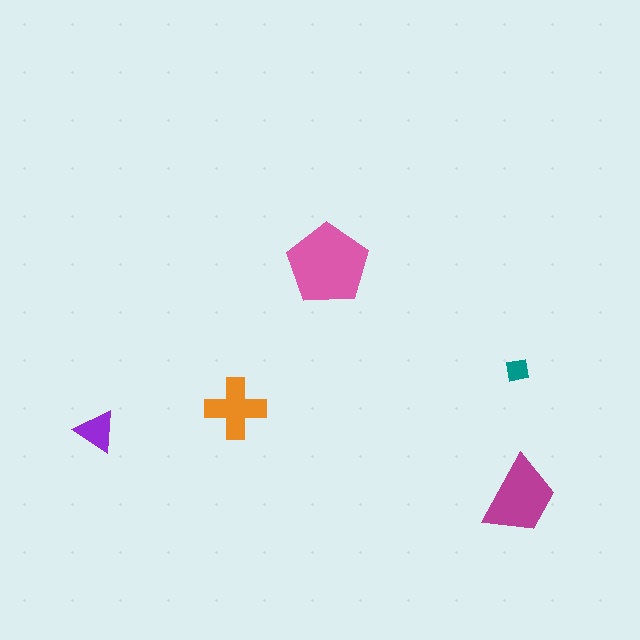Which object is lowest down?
The magenta trapezoid is bottommost.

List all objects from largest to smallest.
The pink pentagon, the magenta trapezoid, the orange cross, the purple triangle, the teal square.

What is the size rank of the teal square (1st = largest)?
5th.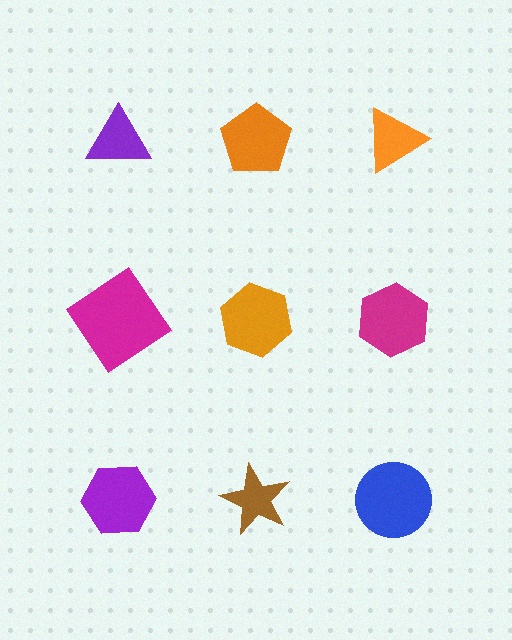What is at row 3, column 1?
A purple hexagon.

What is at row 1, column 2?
An orange pentagon.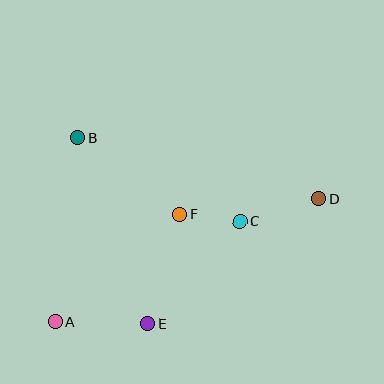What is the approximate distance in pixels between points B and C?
The distance between B and C is approximately 182 pixels.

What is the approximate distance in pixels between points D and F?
The distance between D and F is approximately 140 pixels.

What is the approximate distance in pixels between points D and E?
The distance between D and E is approximately 212 pixels.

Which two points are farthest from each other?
Points A and D are farthest from each other.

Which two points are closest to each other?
Points C and F are closest to each other.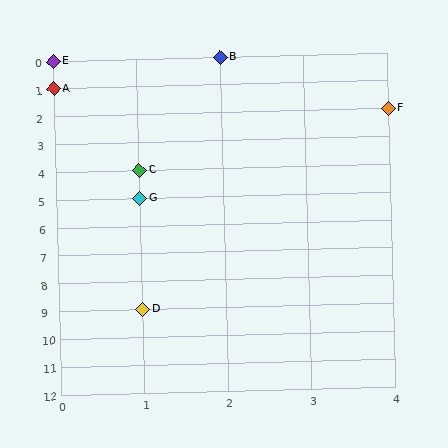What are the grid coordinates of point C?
Point C is at grid coordinates (1, 4).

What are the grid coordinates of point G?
Point G is at grid coordinates (1, 5).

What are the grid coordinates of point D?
Point D is at grid coordinates (1, 9).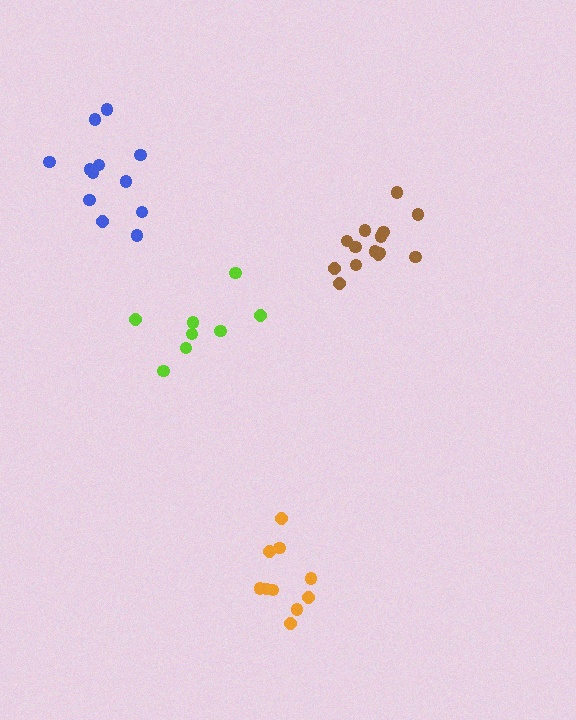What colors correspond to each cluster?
The clusters are colored: orange, brown, blue, lime.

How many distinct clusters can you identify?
There are 4 distinct clusters.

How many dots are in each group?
Group 1: 10 dots, Group 2: 14 dots, Group 3: 12 dots, Group 4: 8 dots (44 total).